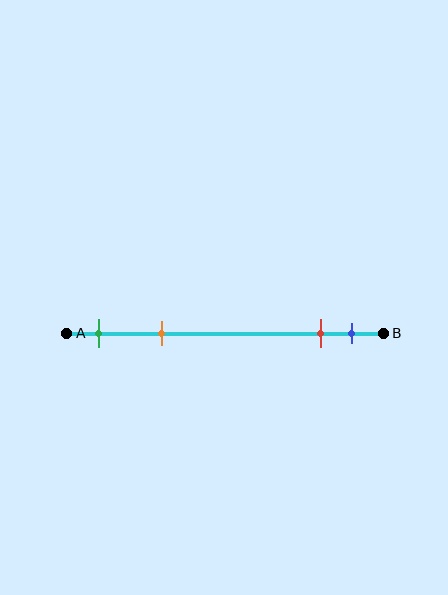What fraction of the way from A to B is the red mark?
The red mark is approximately 80% (0.8) of the way from A to B.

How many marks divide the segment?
There are 4 marks dividing the segment.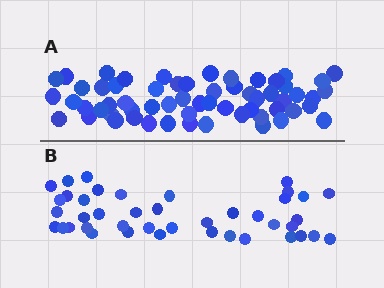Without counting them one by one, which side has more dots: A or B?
Region A (the top region) has more dots.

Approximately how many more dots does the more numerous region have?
Region A has approximately 20 more dots than region B.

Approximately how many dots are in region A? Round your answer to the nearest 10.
About 60 dots.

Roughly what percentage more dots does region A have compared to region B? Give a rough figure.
About 45% more.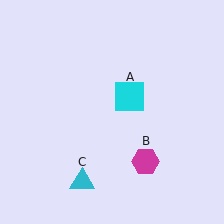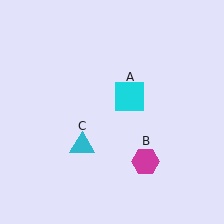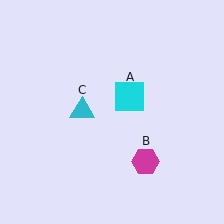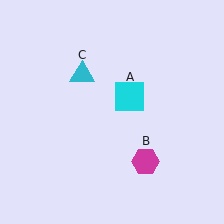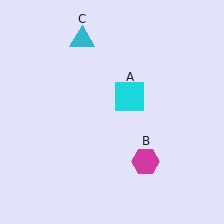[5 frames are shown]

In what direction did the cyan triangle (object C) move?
The cyan triangle (object C) moved up.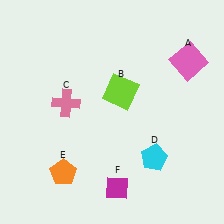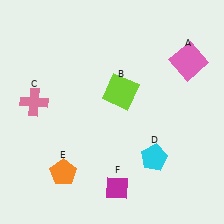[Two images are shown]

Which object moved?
The pink cross (C) moved left.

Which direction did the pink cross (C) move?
The pink cross (C) moved left.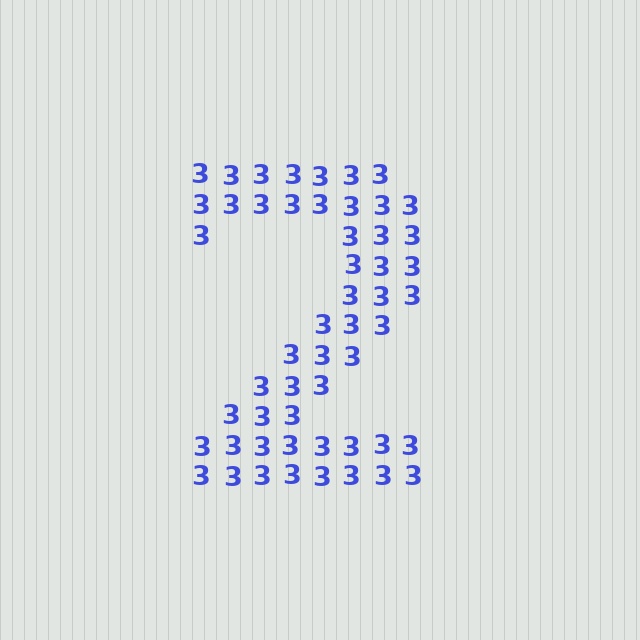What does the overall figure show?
The overall figure shows the digit 2.